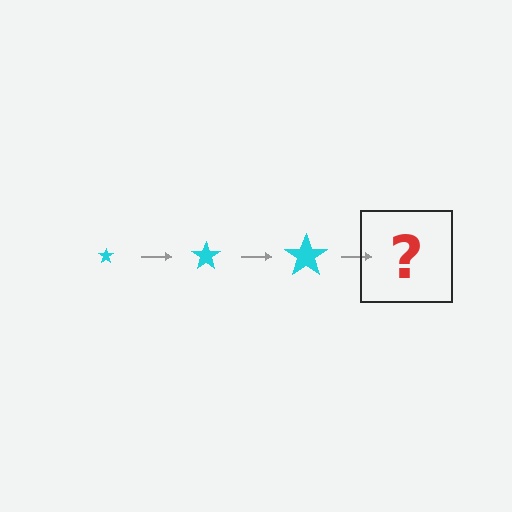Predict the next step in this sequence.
The next step is a cyan star, larger than the previous one.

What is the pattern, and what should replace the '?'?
The pattern is that the star gets progressively larger each step. The '?' should be a cyan star, larger than the previous one.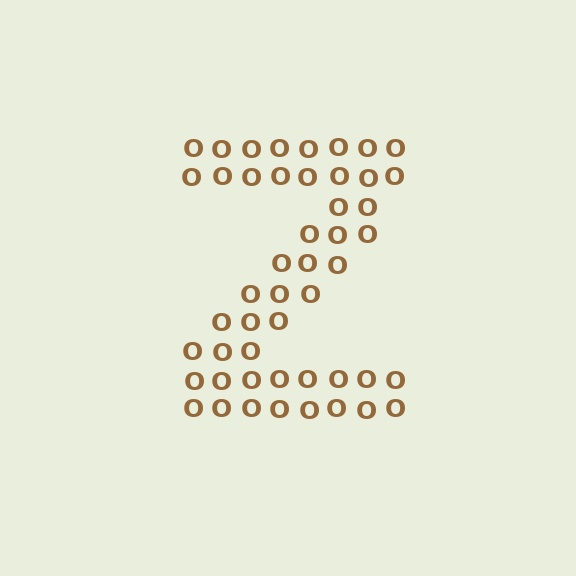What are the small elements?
The small elements are letter O's.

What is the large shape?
The large shape is the letter Z.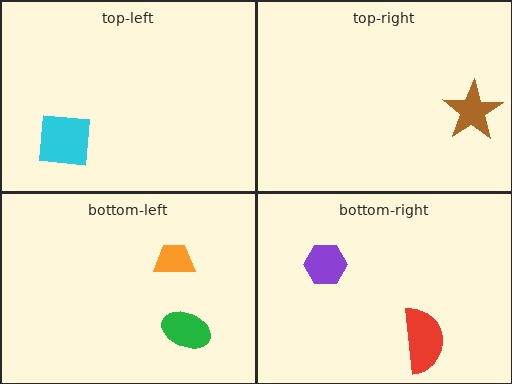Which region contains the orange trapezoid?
The bottom-left region.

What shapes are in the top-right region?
The brown star.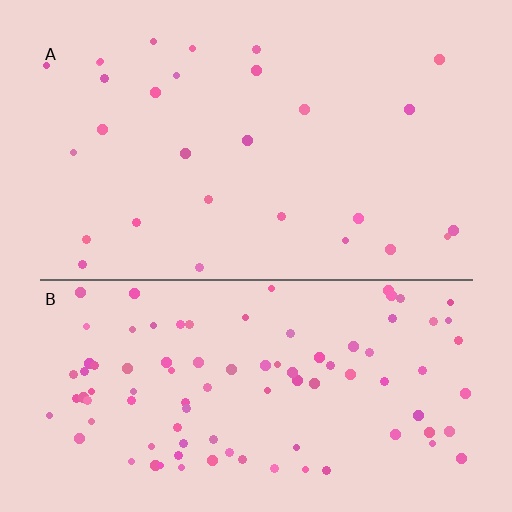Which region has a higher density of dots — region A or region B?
B (the bottom).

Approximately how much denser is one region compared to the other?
Approximately 3.4× — region B over region A.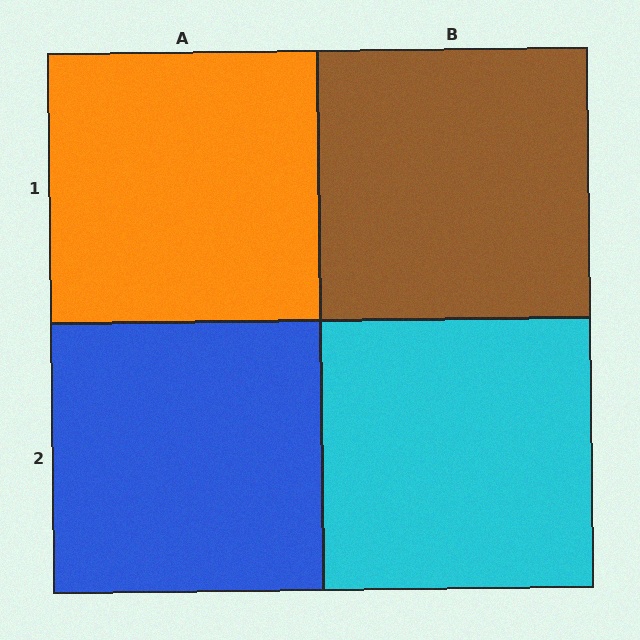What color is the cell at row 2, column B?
Cyan.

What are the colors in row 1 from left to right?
Orange, brown.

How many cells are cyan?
1 cell is cyan.